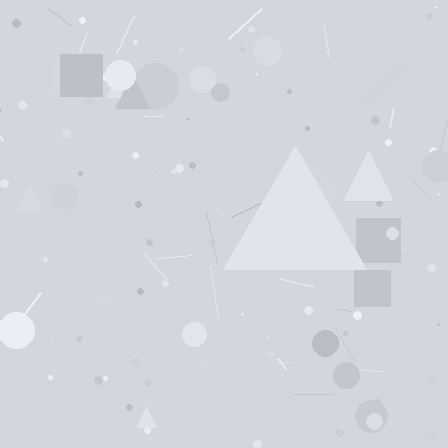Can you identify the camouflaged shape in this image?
The camouflaged shape is a triangle.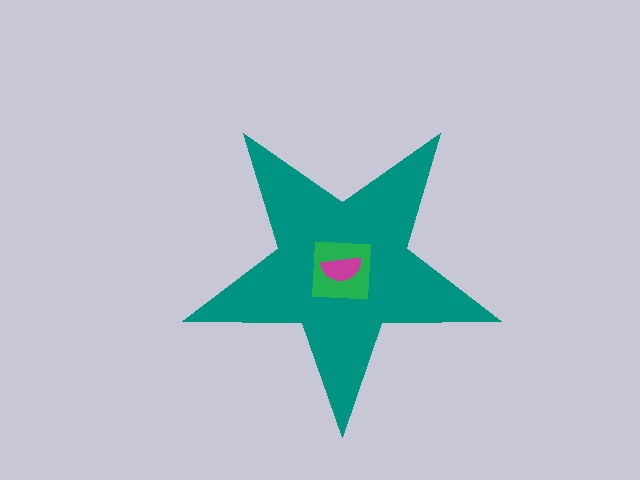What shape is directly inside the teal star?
The green square.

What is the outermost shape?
The teal star.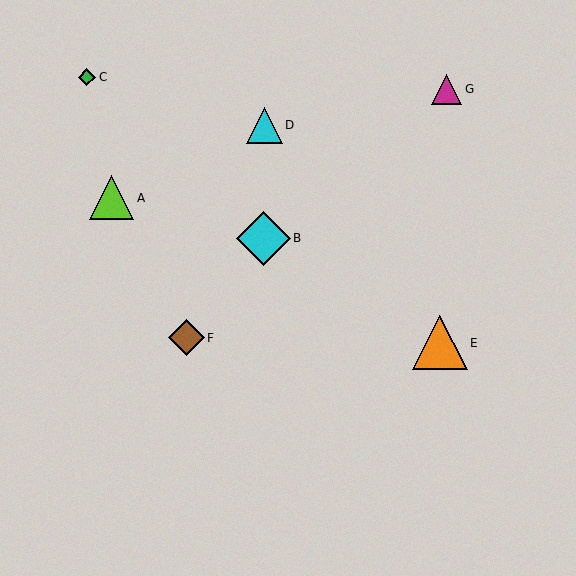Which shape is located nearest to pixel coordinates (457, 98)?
The magenta triangle (labeled G) at (447, 89) is nearest to that location.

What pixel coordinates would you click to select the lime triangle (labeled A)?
Click at (112, 198) to select the lime triangle A.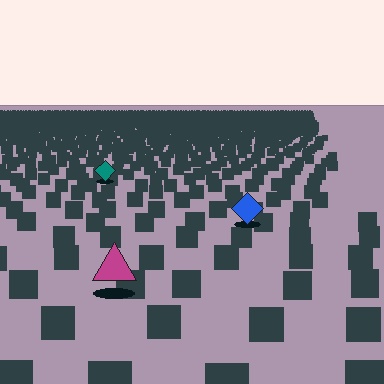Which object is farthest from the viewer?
The teal diamond is farthest from the viewer. It appears smaller and the ground texture around it is denser.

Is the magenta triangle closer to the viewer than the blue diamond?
Yes. The magenta triangle is closer — you can tell from the texture gradient: the ground texture is coarser near it.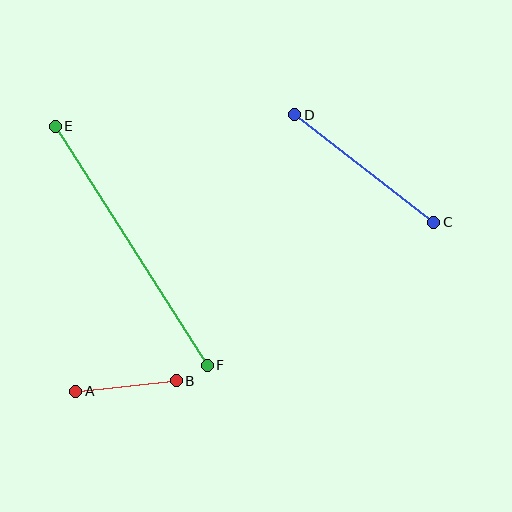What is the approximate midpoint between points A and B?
The midpoint is at approximately (126, 386) pixels.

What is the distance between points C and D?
The distance is approximately 176 pixels.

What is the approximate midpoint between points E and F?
The midpoint is at approximately (131, 246) pixels.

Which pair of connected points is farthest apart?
Points E and F are farthest apart.